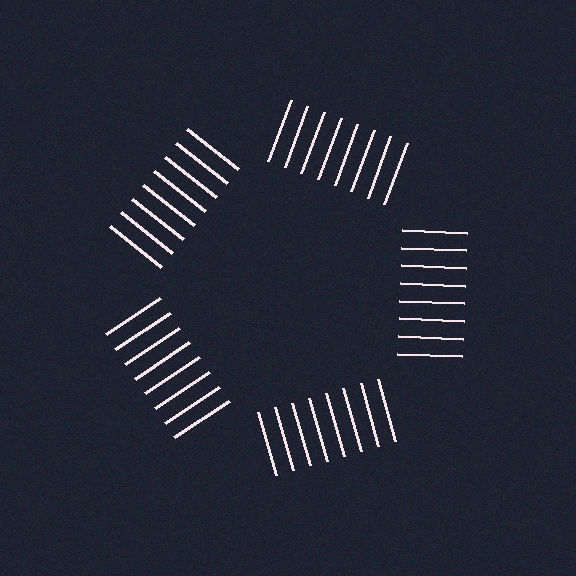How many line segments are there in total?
40 — 8 along each of the 5 edges.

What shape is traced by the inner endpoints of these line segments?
An illusory pentagon — the line segments terminate on its edges but no continuous stroke is drawn.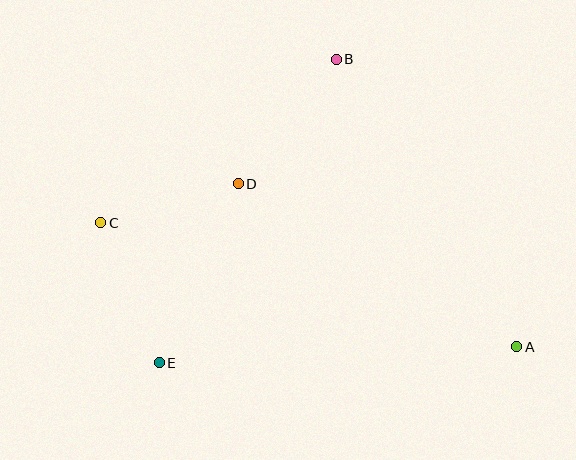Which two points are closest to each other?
Points C and D are closest to each other.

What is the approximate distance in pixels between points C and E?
The distance between C and E is approximately 152 pixels.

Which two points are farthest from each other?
Points A and C are farthest from each other.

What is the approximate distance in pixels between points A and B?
The distance between A and B is approximately 339 pixels.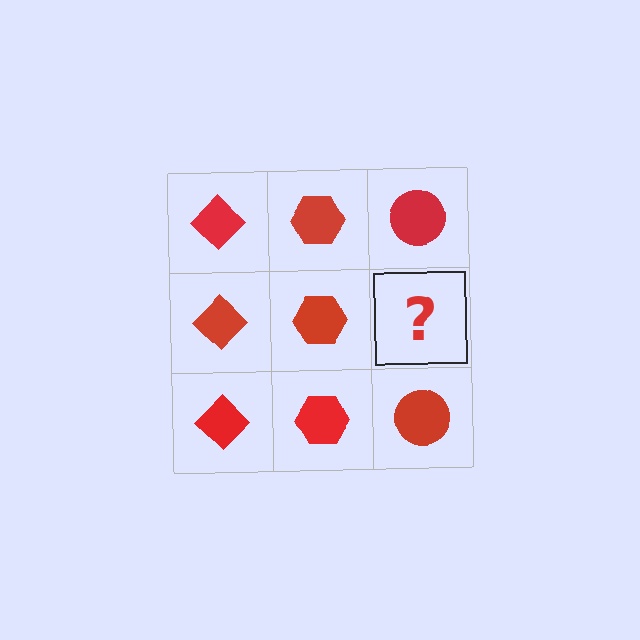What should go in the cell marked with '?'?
The missing cell should contain a red circle.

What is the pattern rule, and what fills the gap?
The rule is that each column has a consistent shape. The gap should be filled with a red circle.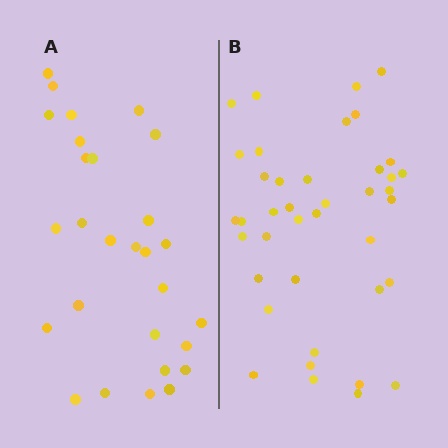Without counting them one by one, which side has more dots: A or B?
Region B (the right region) has more dots.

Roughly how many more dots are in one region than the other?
Region B has roughly 12 or so more dots than region A.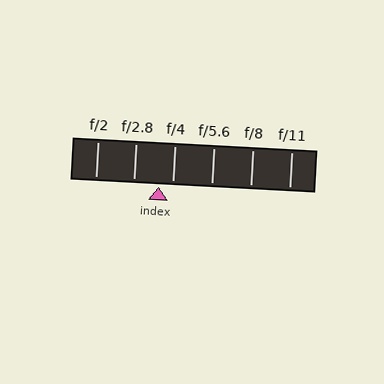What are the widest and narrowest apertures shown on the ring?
The widest aperture shown is f/2 and the narrowest is f/11.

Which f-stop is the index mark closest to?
The index mark is closest to f/4.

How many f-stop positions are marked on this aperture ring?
There are 6 f-stop positions marked.